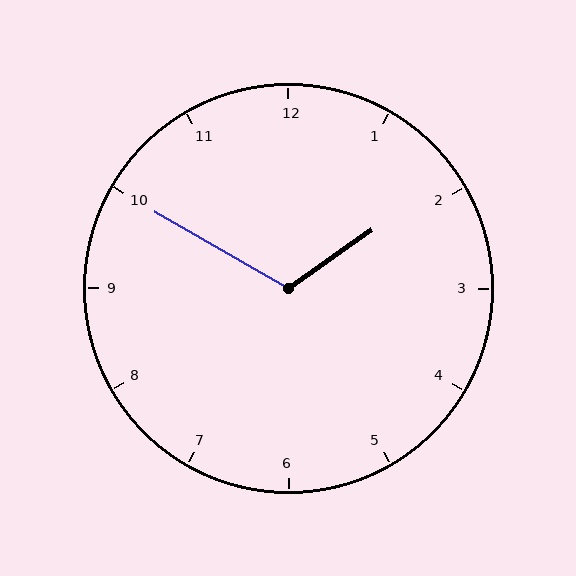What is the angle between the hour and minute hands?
Approximately 115 degrees.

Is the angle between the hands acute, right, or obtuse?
It is obtuse.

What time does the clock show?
1:50.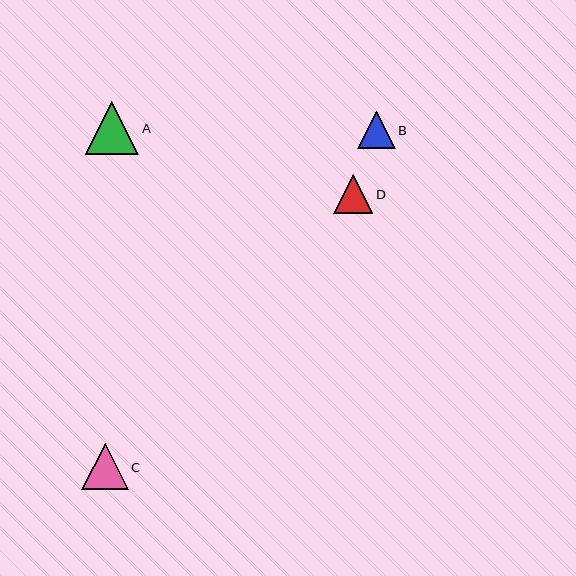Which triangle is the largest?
Triangle A is the largest with a size of approximately 54 pixels.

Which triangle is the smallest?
Triangle B is the smallest with a size of approximately 38 pixels.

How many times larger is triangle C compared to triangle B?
Triangle C is approximately 1.2 times the size of triangle B.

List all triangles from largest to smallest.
From largest to smallest: A, C, D, B.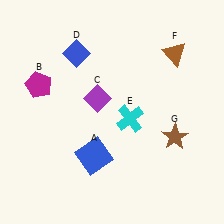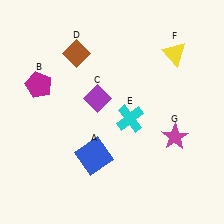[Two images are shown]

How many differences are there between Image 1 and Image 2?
There are 3 differences between the two images.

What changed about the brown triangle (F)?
In Image 1, F is brown. In Image 2, it changed to yellow.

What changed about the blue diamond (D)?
In Image 1, D is blue. In Image 2, it changed to brown.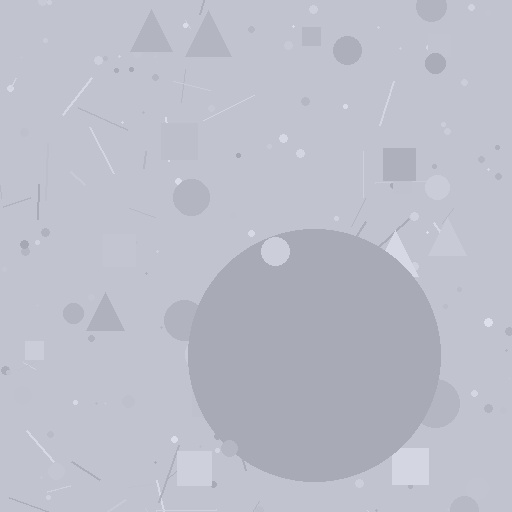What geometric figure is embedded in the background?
A circle is embedded in the background.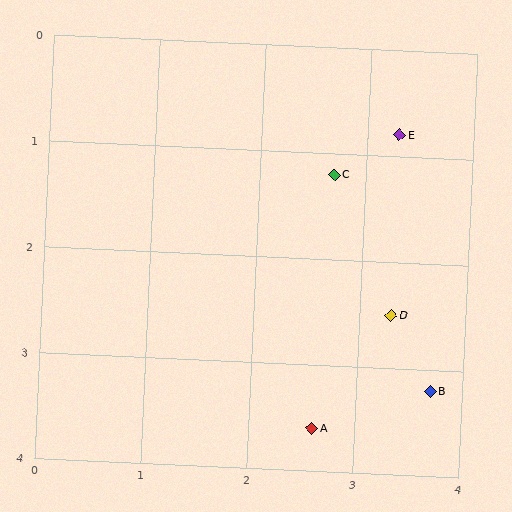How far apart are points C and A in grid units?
Points C and A are about 2.4 grid units apart.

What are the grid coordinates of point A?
Point A is at approximately (2.6, 3.6).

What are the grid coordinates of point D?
Point D is at approximately (3.3, 2.5).